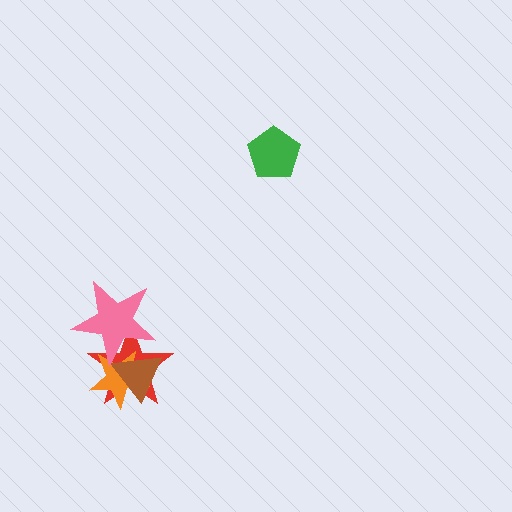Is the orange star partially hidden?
Yes, it is partially covered by another shape.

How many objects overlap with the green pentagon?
0 objects overlap with the green pentagon.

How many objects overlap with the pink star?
3 objects overlap with the pink star.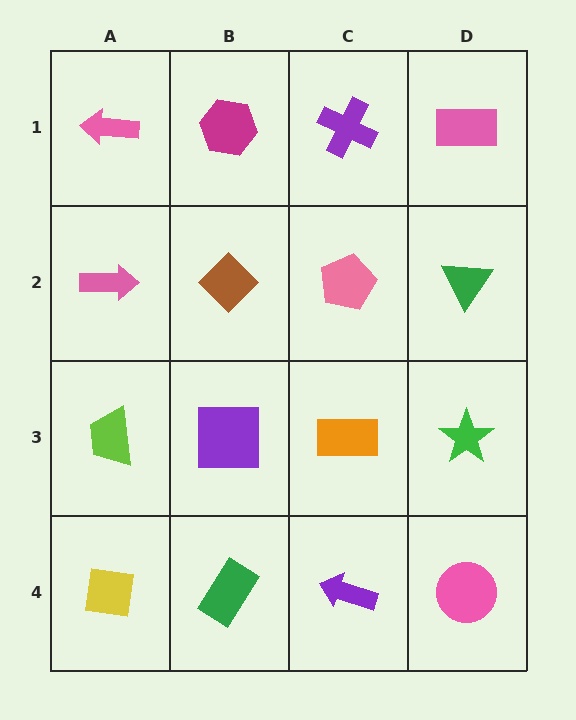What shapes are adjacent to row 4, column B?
A purple square (row 3, column B), a yellow square (row 4, column A), a purple arrow (row 4, column C).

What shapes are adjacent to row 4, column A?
A lime trapezoid (row 3, column A), a green rectangle (row 4, column B).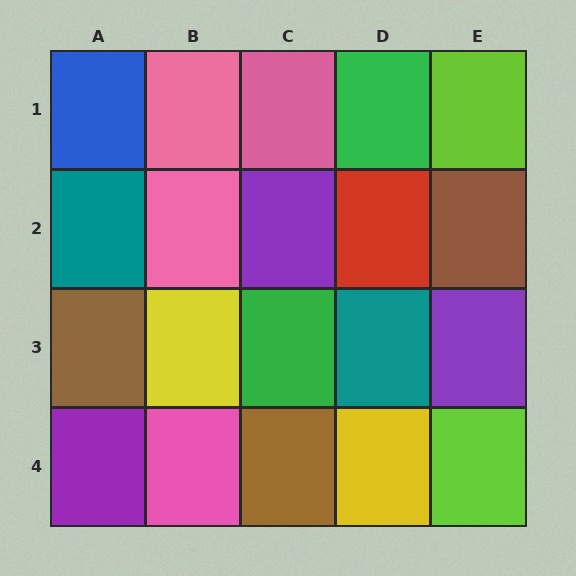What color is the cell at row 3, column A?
Brown.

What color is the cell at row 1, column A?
Blue.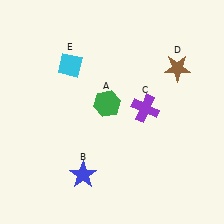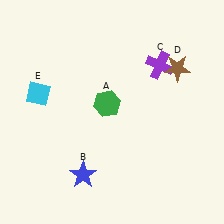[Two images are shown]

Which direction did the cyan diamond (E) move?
The cyan diamond (E) moved left.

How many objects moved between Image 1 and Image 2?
2 objects moved between the two images.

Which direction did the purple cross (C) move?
The purple cross (C) moved up.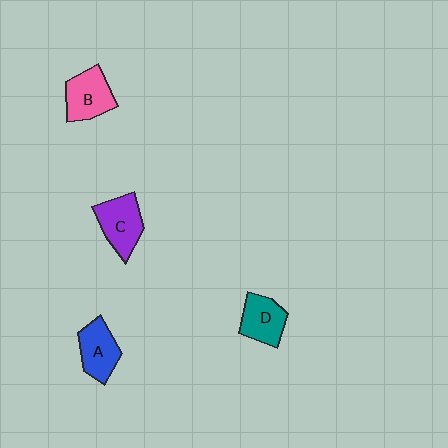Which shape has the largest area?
Shape C (purple).